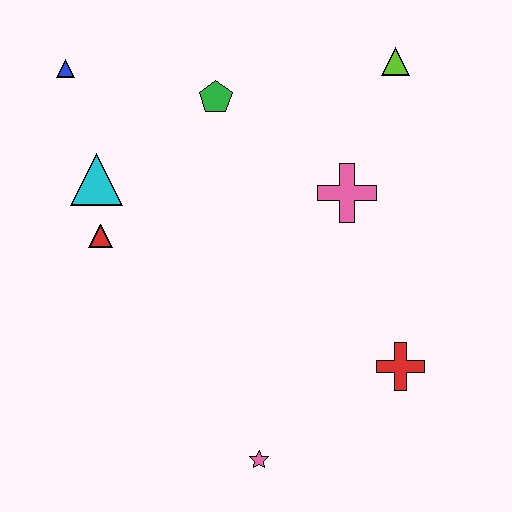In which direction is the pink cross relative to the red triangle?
The pink cross is to the right of the red triangle.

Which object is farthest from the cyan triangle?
The red cross is farthest from the cyan triangle.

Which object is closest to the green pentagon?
The cyan triangle is closest to the green pentagon.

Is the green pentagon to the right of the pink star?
No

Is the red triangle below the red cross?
No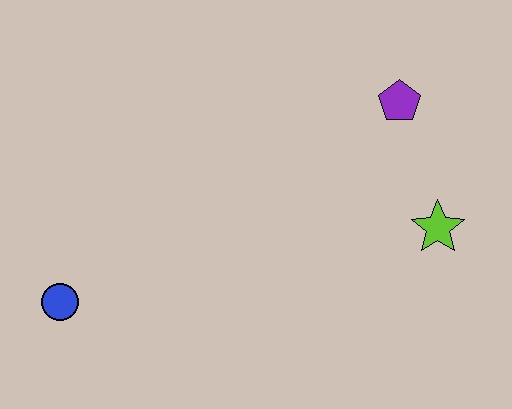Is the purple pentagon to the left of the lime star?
Yes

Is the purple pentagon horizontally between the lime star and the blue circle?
Yes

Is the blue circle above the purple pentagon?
No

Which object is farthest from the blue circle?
The purple pentagon is farthest from the blue circle.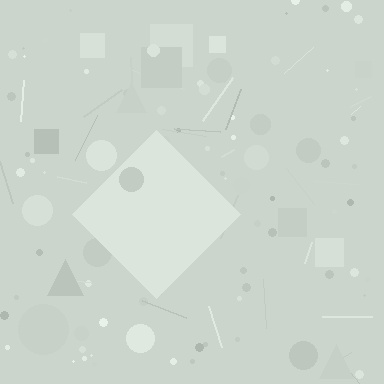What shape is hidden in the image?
A diamond is hidden in the image.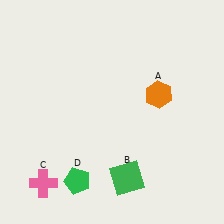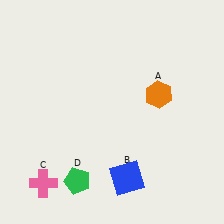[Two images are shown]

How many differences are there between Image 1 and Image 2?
There is 1 difference between the two images.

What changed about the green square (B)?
In Image 1, B is green. In Image 2, it changed to blue.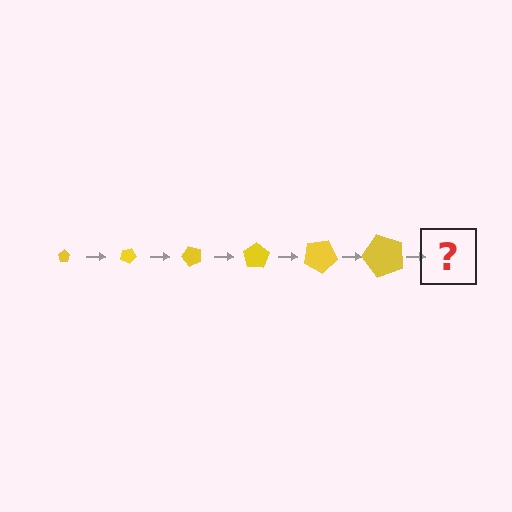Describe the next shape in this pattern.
It should be a pentagon, larger than the previous one and rotated 150 degrees from the start.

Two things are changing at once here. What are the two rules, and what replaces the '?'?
The two rules are that the pentagon grows larger each step and it rotates 25 degrees each step. The '?' should be a pentagon, larger than the previous one and rotated 150 degrees from the start.